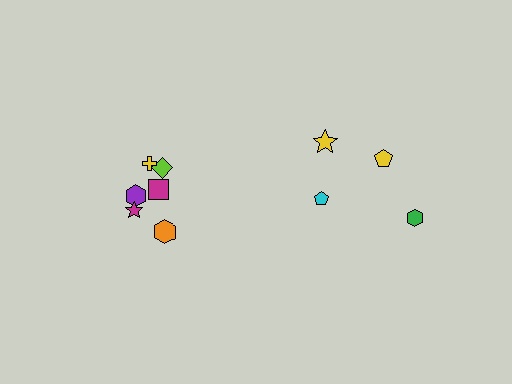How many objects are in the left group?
There are 6 objects.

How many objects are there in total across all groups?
There are 10 objects.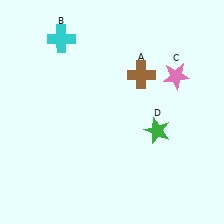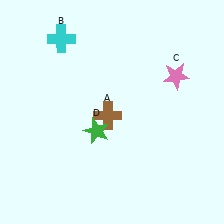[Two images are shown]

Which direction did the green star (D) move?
The green star (D) moved left.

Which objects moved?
The objects that moved are: the brown cross (A), the green star (D).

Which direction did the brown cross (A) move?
The brown cross (A) moved down.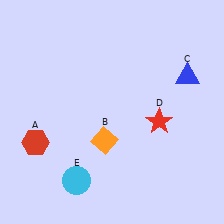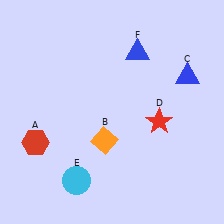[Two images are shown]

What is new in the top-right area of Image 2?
A blue triangle (F) was added in the top-right area of Image 2.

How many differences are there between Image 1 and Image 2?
There is 1 difference between the two images.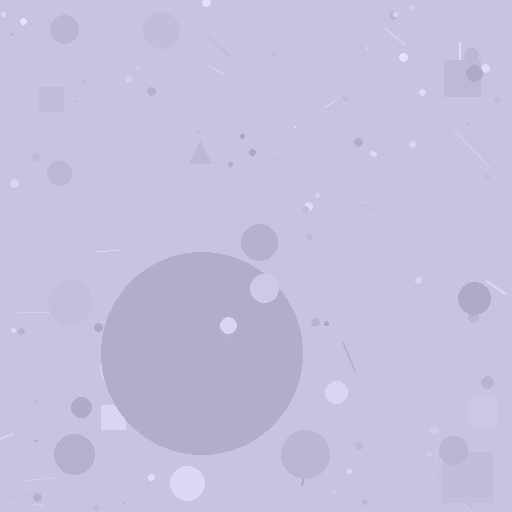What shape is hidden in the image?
A circle is hidden in the image.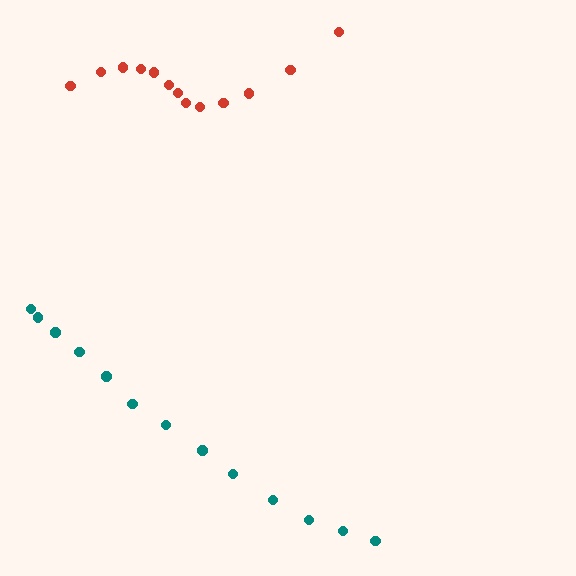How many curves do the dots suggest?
There are 2 distinct paths.